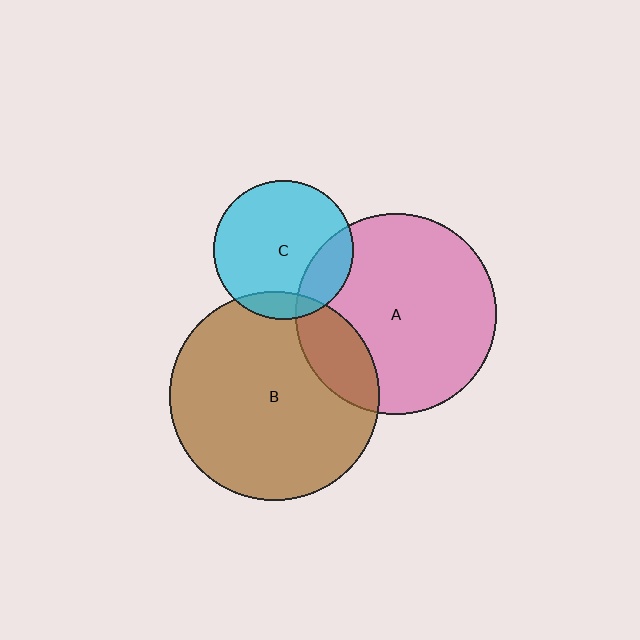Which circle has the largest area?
Circle B (brown).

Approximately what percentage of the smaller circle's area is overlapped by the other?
Approximately 20%.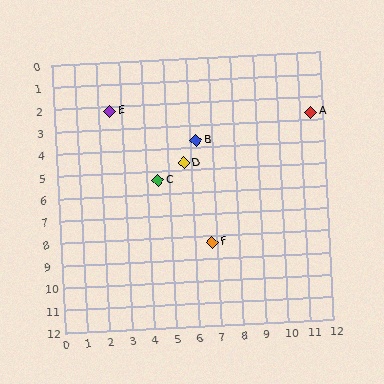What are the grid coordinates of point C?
Point C is at approximately (4.5, 5.4).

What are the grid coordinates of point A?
Point A is at approximately (11.5, 2.7).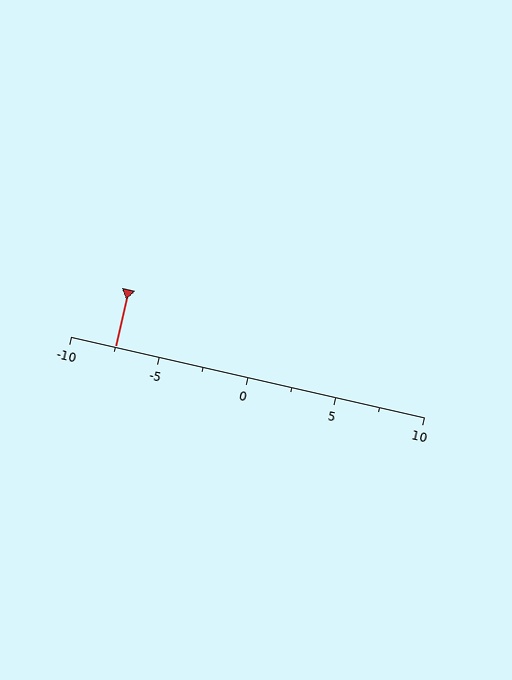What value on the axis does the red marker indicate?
The marker indicates approximately -7.5.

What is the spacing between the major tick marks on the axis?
The major ticks are spaced 5 apart.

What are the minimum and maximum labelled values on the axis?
The axis runs from -10 to 10.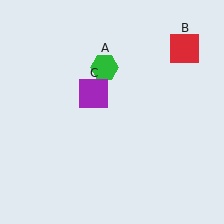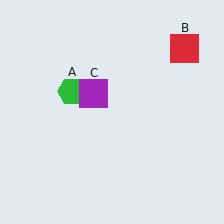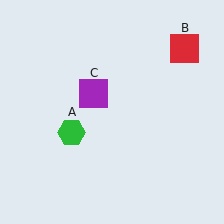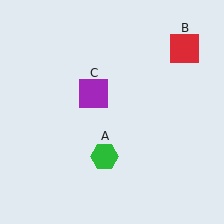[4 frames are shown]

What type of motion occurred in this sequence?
The green hexagon (object A) rotated counterclockwise around the center of the scene.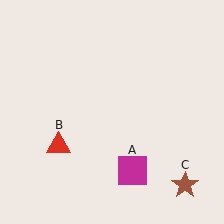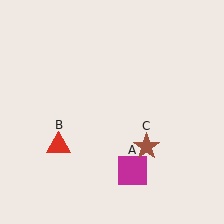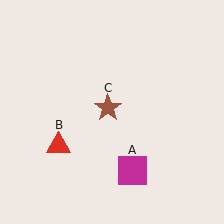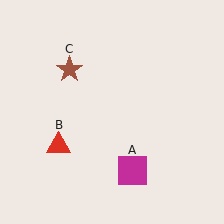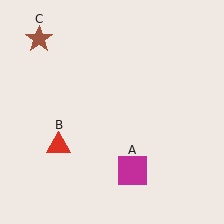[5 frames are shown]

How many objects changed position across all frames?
1 object changed position: brown star (object C).